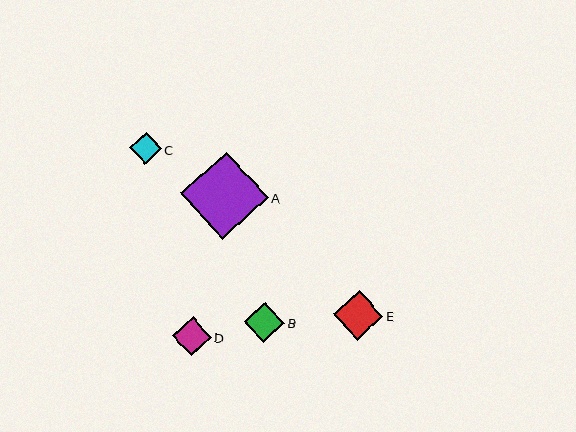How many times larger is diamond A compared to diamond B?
Diamond A is approximately 2.2 times the size of diamond B.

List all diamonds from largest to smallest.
From largest to smallest: A, E, B, D, C.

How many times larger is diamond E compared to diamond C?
Diamond E is approximately 1.6 times the size of diamond C.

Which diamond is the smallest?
Diamond C is the smallest with a size of approximately 31 pixels.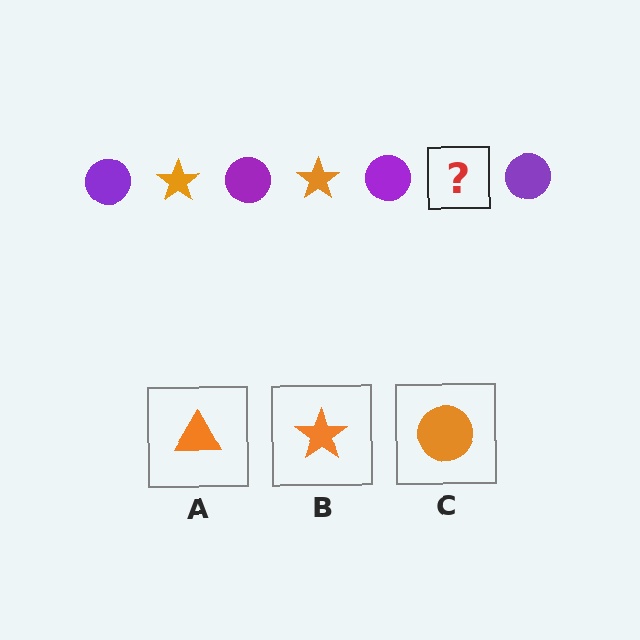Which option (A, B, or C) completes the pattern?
B.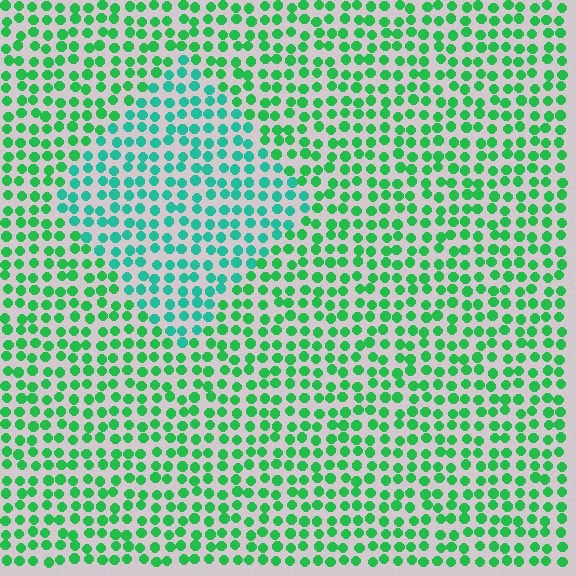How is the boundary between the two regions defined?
The boundary is defined purely by a slight shift in hue (about 31 degrees). Spacing, size, and orientation are identical on both sides.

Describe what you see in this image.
The image is filled with small green elements in a uniform arrangement. A diamond-shaped region is visible where the elements are tinted to a slightly different hue, forming a subtle color boundary.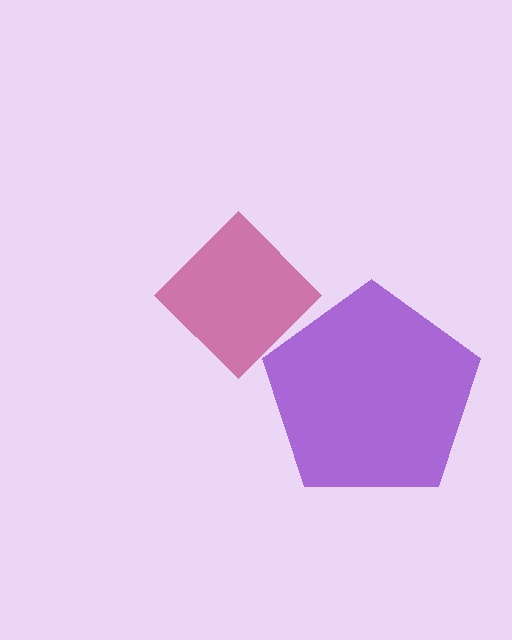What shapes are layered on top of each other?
The layered shapes are: a magenta diamond, a purple pentagon.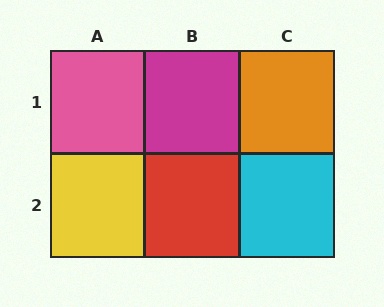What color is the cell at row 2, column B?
Red.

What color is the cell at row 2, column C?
Cyan.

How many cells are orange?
1 cell is orange.